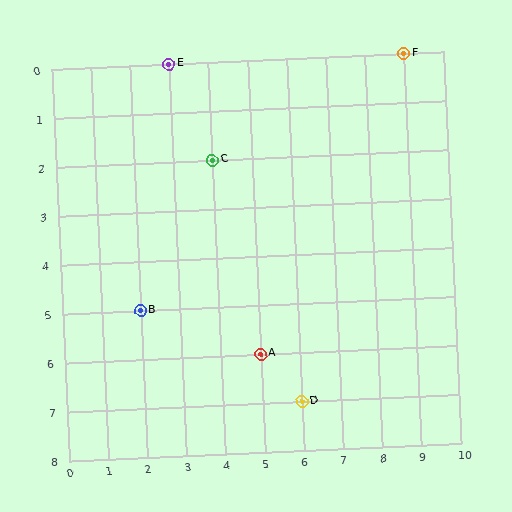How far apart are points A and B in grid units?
Points A and B are 3 columns and 1 row apart (about 3.2 grid units diagonally).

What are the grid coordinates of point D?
Point D is at grid coordinates (6, 7).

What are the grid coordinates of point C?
Point C is at grid coordinates (4, 2).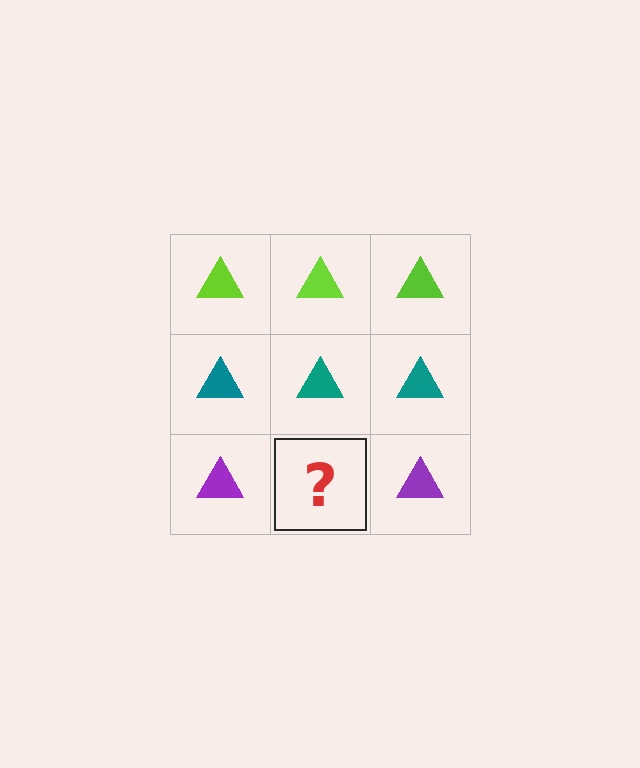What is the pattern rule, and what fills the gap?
The rule is that each row has a consistent color. The gap should be filled with a purple triangle.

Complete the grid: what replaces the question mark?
The question mark should be replaced with a purple triangle.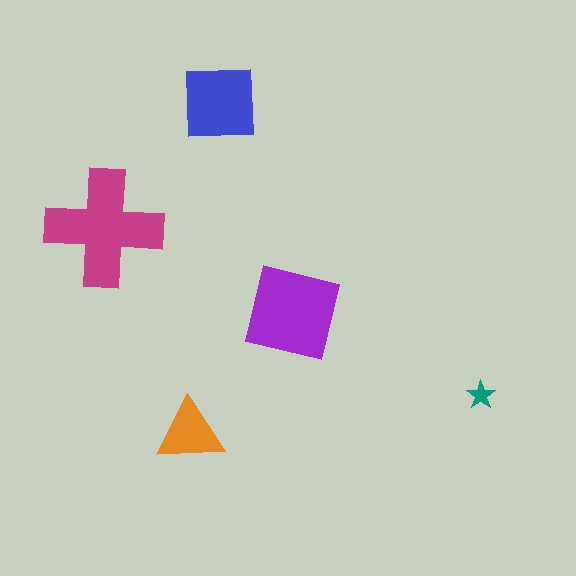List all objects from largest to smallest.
The magenta cross, the purple square, the blue square, the orange triangle, the teal star.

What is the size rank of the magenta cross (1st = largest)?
1st.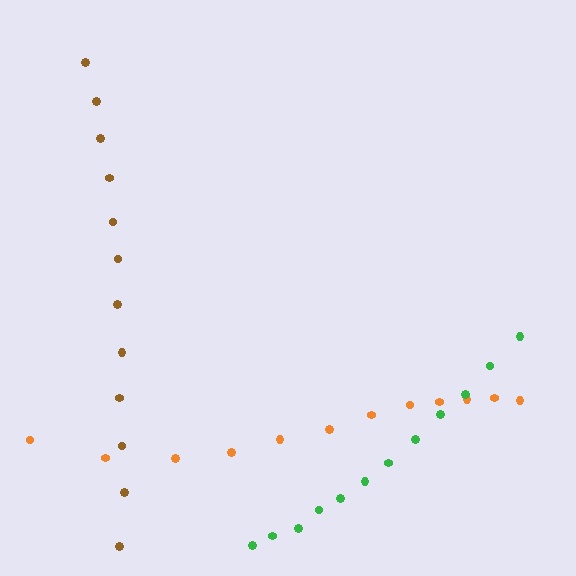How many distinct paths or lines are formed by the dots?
There are 3 distinct paths.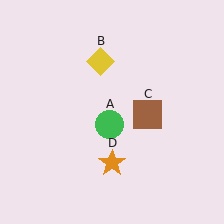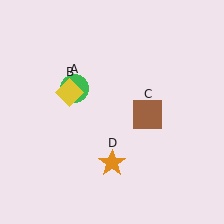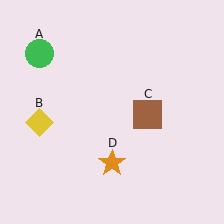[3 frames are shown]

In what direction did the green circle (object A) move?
The green circle (object A) moved up and to the left.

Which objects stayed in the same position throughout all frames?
Brown square (object C) and orange star (object D) remained stationary.